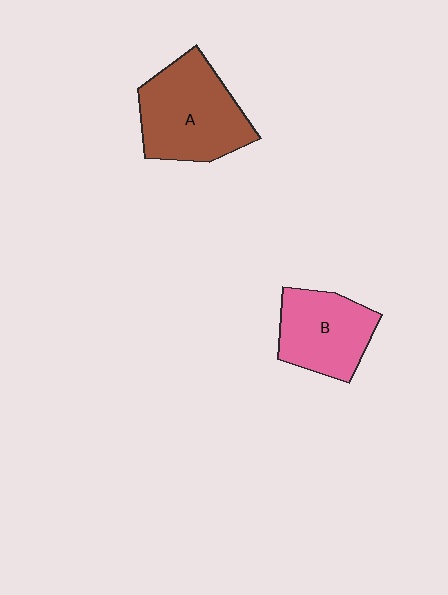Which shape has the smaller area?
Shape B (pink).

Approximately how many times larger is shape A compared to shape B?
Approximately 1.3 times.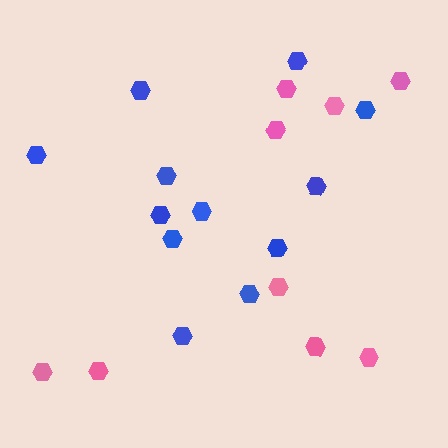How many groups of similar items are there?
There are 2 groups: one group of pink hexagons (9) and one group of blue hexagons (12).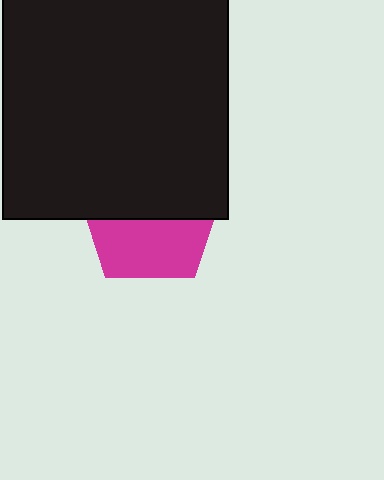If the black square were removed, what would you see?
You would see the complete magenta pentagon.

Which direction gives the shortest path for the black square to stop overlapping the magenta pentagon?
Moving up gives the shortest separation.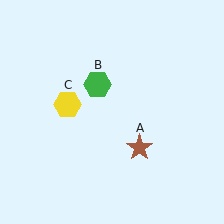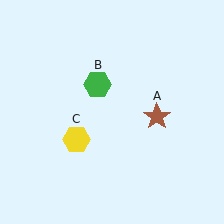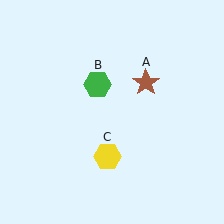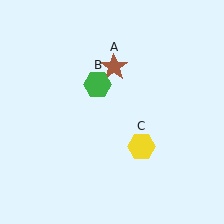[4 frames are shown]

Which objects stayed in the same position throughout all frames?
Green hexagon (object B) remained stationary.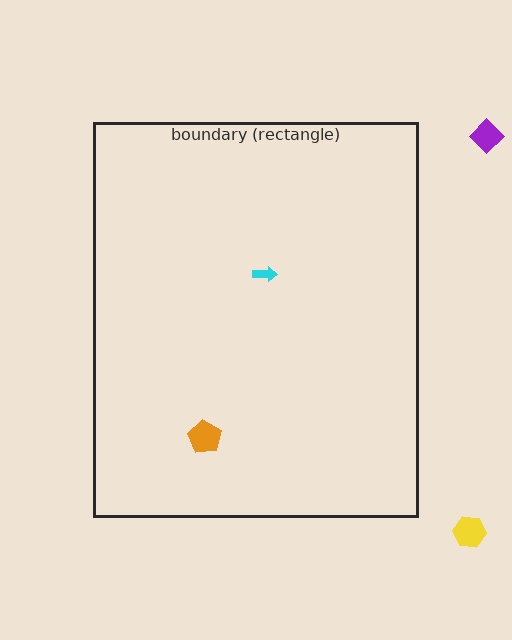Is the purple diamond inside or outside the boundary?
Outside.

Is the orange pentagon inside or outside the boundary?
Inside.